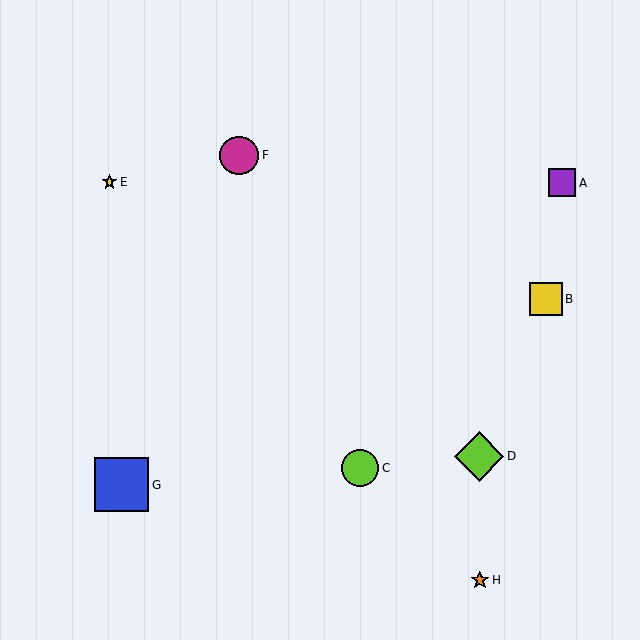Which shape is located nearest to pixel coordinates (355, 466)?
The lime circle (labeled C) at (360, 468) is nearest to that location.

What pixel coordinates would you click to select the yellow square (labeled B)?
Click at (546, 299) to select the yellow square B.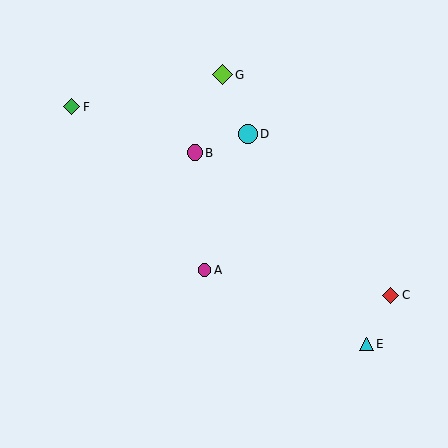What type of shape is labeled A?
Shape A is a magenta circle.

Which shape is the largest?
The lime diamond (labeled G) is the largest.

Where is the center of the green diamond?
The center of the green diamond is at (72, 107).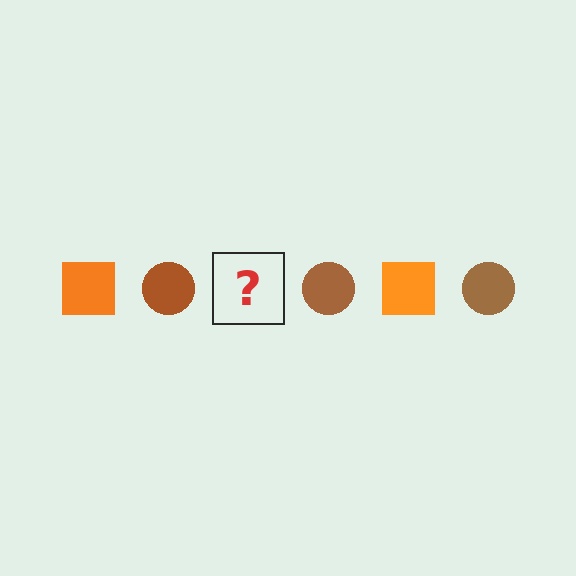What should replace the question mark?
The question mark should be replaced with an orange square.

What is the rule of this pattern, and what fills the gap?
The rule is that the pattern alternates between orange square and brown circle. The gap should be filled with an orange square.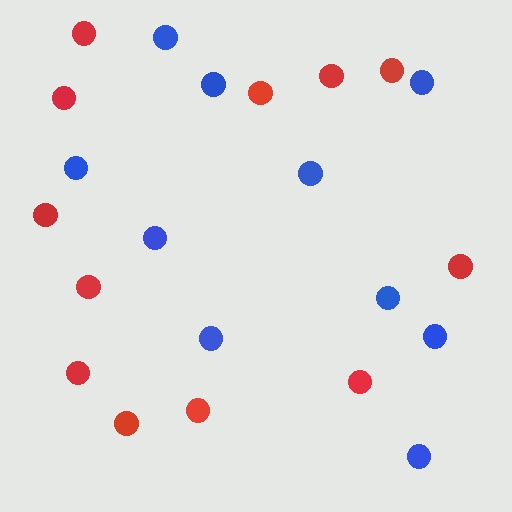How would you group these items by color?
There are 2 groups: one group of blue circles (10) and one group of red circles (12).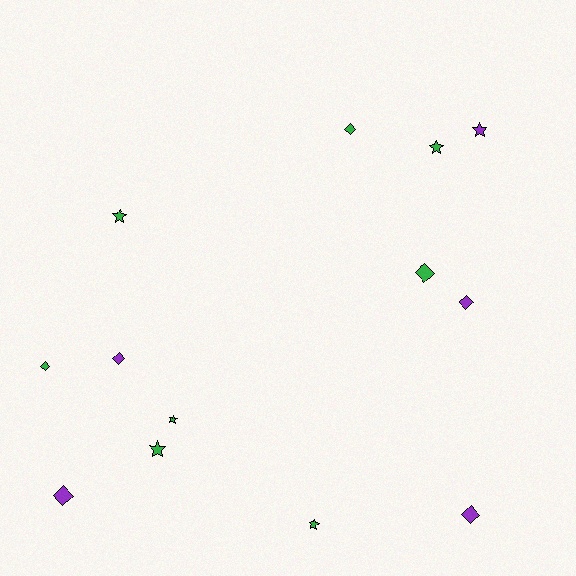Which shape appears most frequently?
Diamond, with 7 objects.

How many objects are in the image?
There are 13 objects.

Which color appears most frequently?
Green, with 8 objects.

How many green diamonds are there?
There are 3 green diamonds.